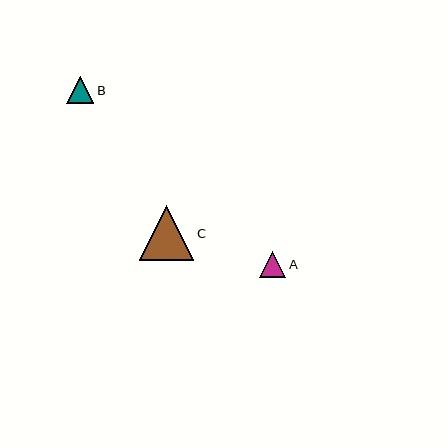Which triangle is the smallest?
Triangle A is the smallest with a size of approximately 26 pixels.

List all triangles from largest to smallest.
From largest to smallest: C, B, A.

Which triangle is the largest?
Triangle C is the largest with a size of approximately 55 pixels.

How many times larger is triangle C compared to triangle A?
Triangle C is approximately 2.1 times the size of triangle A.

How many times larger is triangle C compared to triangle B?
Triangle C is approximately 2.0 times the size of triangle B.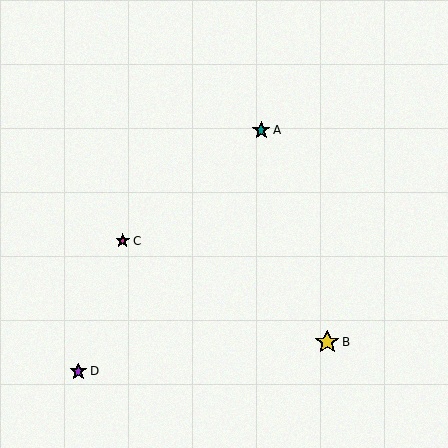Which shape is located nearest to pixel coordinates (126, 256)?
The magenta star (labeled C) at (123, 241) is nearest to that location.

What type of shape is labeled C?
Shape C is a magenta star.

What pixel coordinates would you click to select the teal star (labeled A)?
Click at (261, 130) to select the teal star A.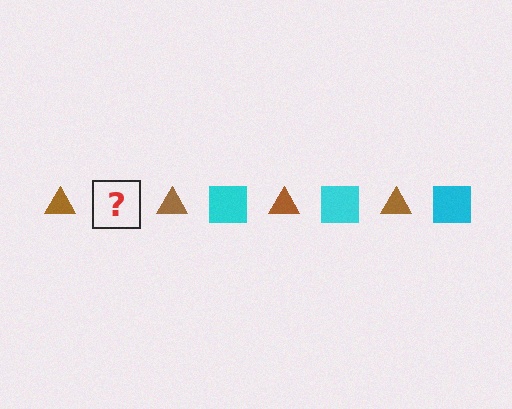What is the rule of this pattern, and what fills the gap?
The rule is that the pattern alternates between brown triangle and cyan square. The gap should be filled with a cyan square.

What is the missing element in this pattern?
The missing element is a cyan square.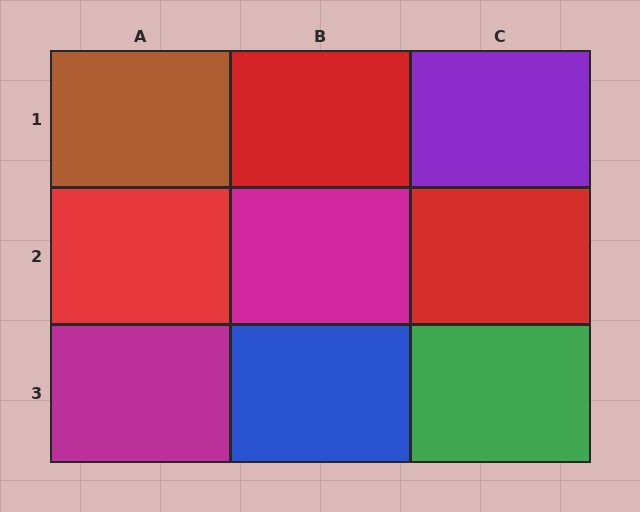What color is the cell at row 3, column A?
Magenta.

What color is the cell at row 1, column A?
Brown.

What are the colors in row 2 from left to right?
Red, magenta, red.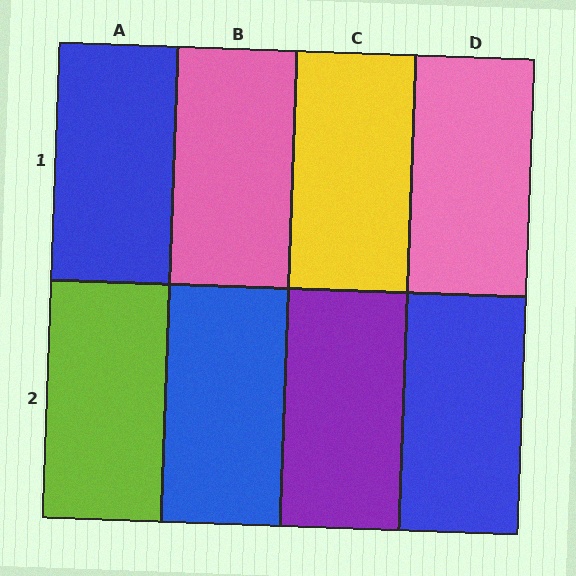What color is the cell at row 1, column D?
Pink.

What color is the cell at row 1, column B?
Pink.